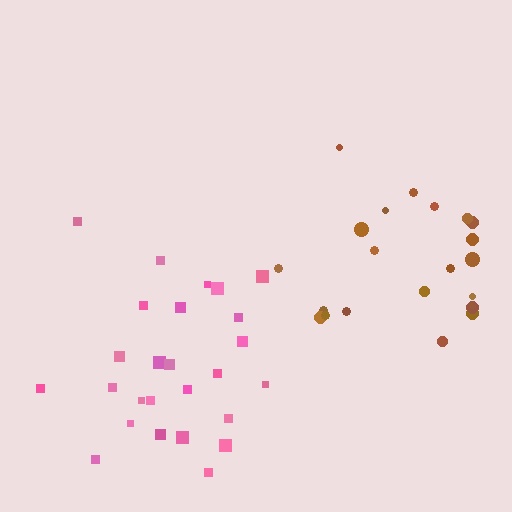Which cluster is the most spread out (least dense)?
Brown.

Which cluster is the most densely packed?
Pink.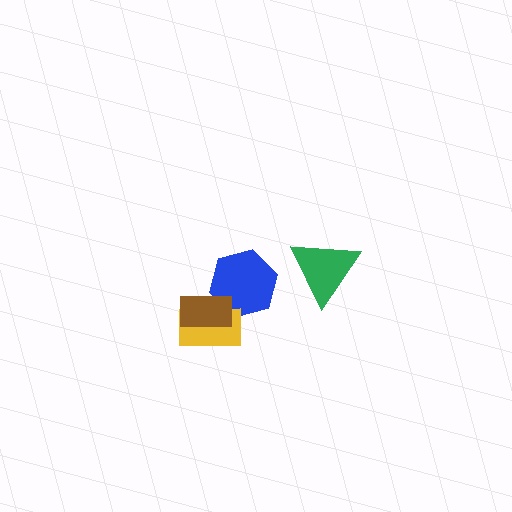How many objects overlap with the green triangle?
0 objects overlap with the green triangle.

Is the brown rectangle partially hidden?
No, no other shape covers it.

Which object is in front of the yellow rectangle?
The brown rectangle is in front of the yellow rectangle.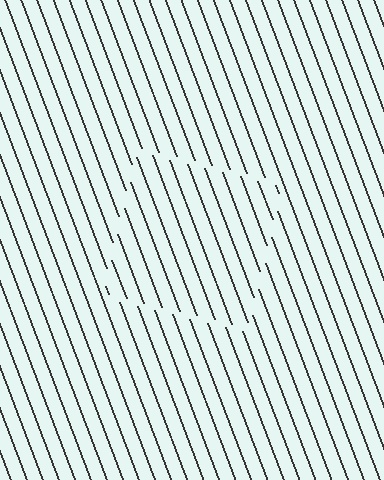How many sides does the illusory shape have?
4 sides — the line-ends trace a square.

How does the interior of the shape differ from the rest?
The interior of the shape contains the same grating, shifted by half a period — the contour is defined by the phase discontinuity where line-ends from the inner and outer gratings abut.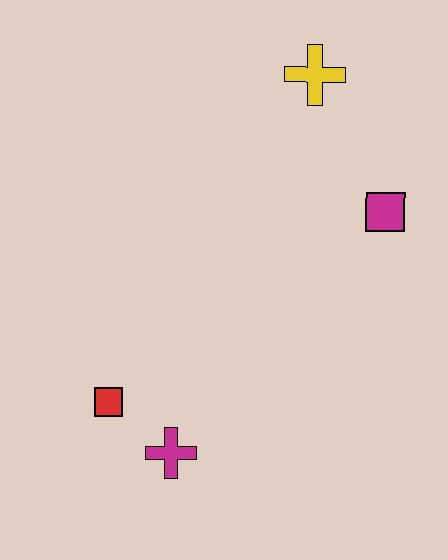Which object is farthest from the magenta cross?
The yellow cross is farthest from the magenta cross.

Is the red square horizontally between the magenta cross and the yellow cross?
No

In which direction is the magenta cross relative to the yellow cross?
The magenta cross is below the yellow cross.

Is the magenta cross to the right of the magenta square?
No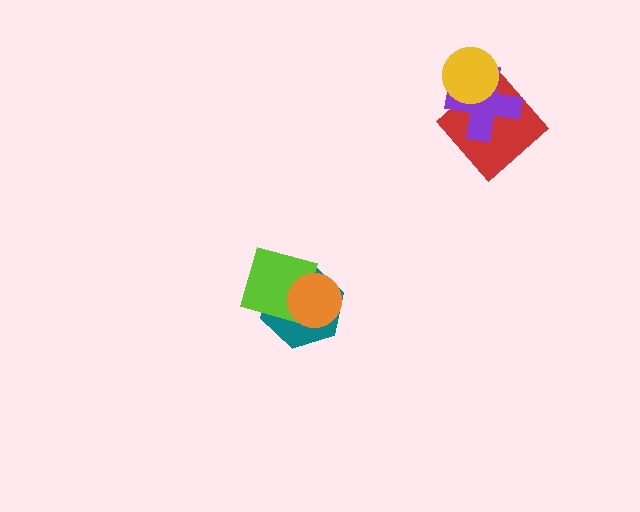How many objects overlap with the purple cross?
2 objects overlap with the purple cross.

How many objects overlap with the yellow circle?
2 objects overlap with the yellow circle.